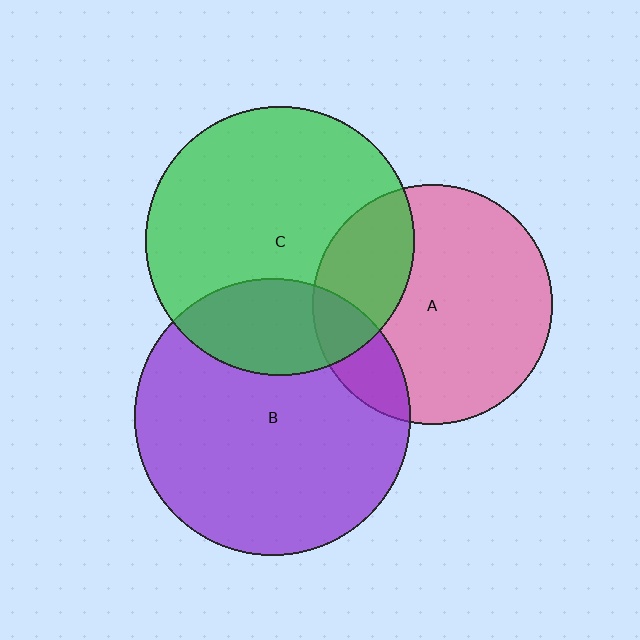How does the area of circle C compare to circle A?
Approximately 1.3 times.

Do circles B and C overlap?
Yes.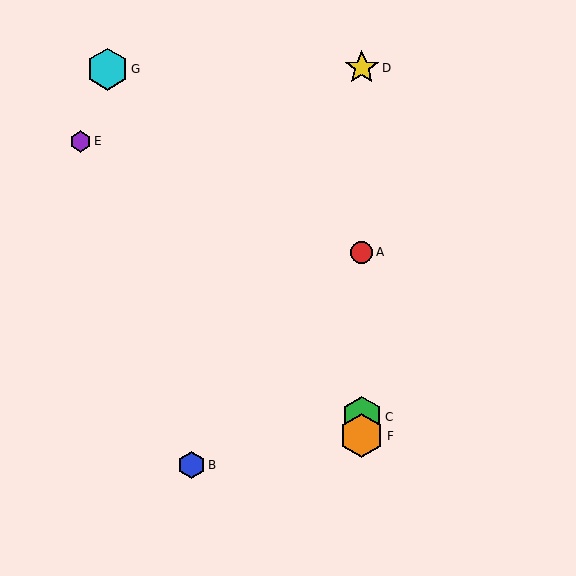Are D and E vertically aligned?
No, D is at x≈362 and E is at x≈81.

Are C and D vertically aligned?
Yes, both are at x≈362.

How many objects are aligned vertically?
4 objects (A, C, D, F) are aligned vertically.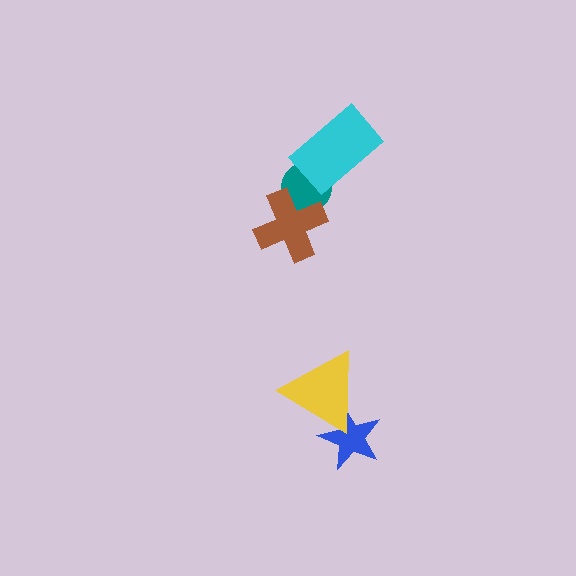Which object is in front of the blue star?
The yellow triangle is in front of the blue star.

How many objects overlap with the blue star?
1 object overlaps with the blue star.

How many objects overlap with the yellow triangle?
1 object overlaps with the yellow triangle.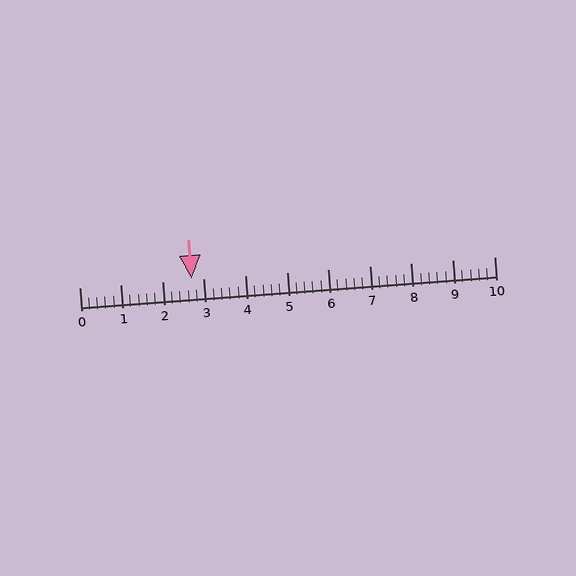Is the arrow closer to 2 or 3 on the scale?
The arrow is closer to 3.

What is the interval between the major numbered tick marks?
The major tick marks are spaced 1 units apart.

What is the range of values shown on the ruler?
The ruler shows values from 0 to 10.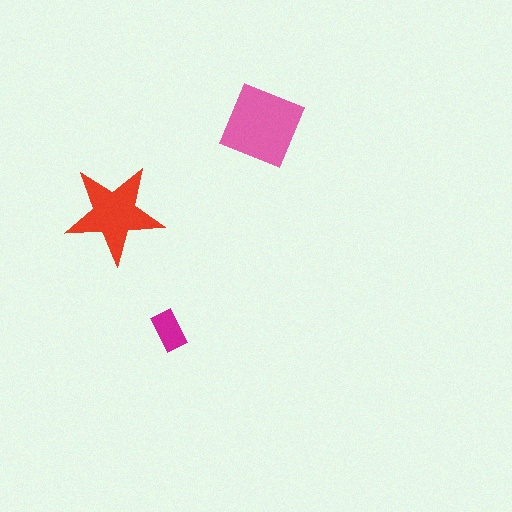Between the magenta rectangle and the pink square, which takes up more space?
The pink square.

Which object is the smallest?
The magenta rectangle.